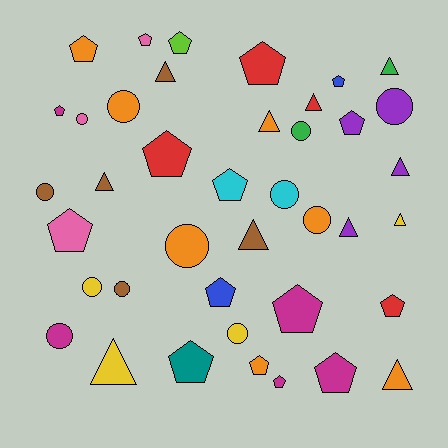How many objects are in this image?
There are 40 objects.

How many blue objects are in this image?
There are 2 blue objects.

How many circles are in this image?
There are 12 circles.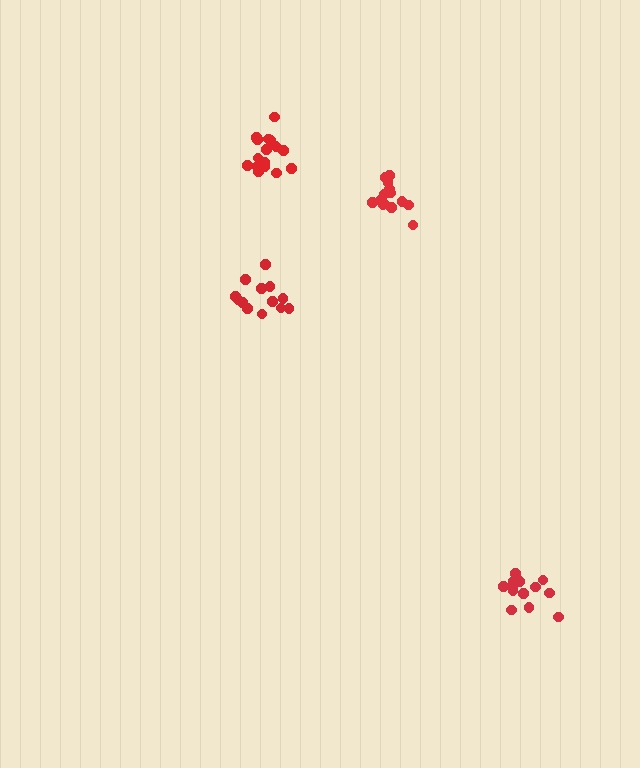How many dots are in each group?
Group 1: 19 dots, Group 2: 13 dots, Group 3: 13 dots, Group 4: 14 dots (59 total).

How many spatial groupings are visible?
There are 4 spatial groupings.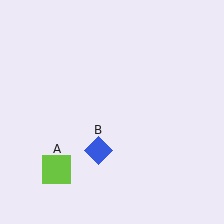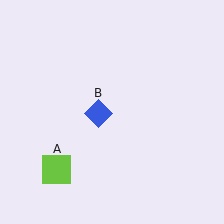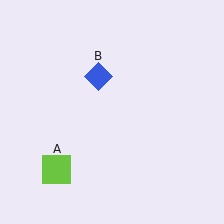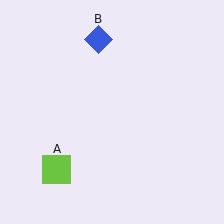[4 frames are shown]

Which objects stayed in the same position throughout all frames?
Lime square (object A) remained stationary.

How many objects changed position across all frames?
1 object changed position: blue diamond (object B).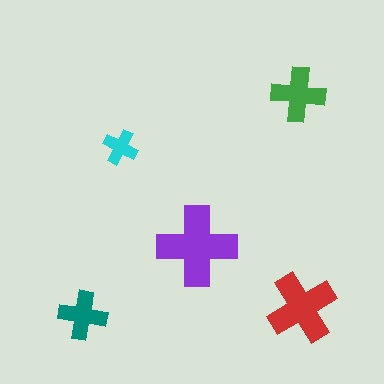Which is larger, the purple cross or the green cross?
The purple one.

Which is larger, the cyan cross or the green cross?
The green one.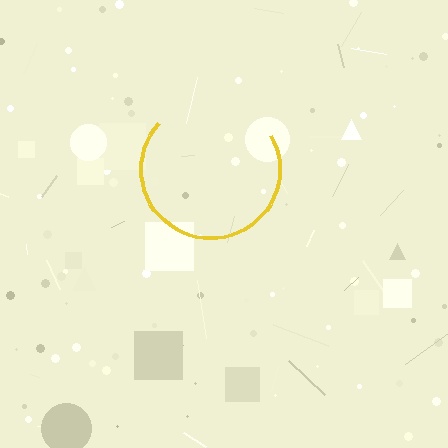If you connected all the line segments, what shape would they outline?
They would outline a circle.